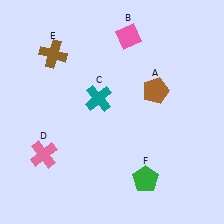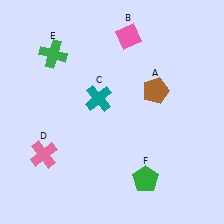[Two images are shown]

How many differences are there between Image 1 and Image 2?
There is 1 difference between the two images.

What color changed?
The cross (E) changed from brown in Image 1 to green in Image 2.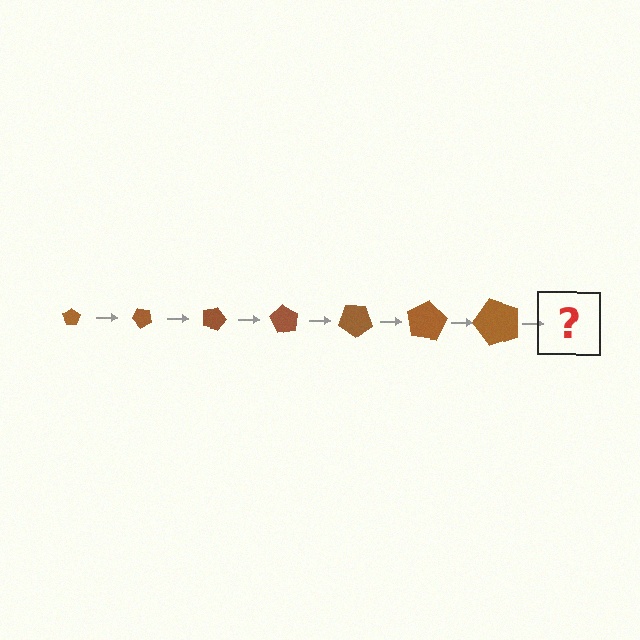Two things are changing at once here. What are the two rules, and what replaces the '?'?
The two rules are that the pentagon grows larger each step and it rotates 45 degrees each step. The '?' should be a pentagon, larger than the previous one and rotated 315 degrees from the start.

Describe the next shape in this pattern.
It should be a pentagon, larger than the previous one and rotated 315 degrees from the start.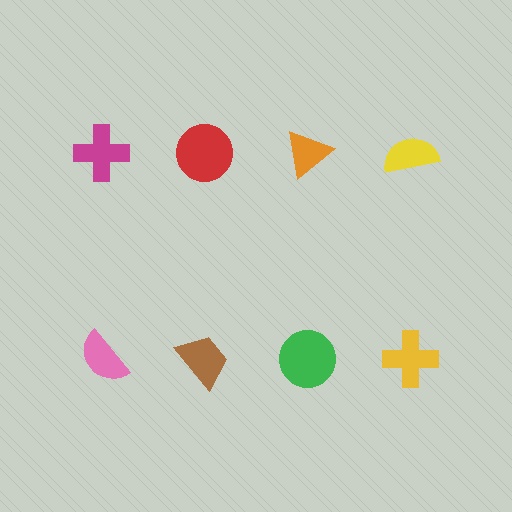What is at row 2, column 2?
A brown trapezoid.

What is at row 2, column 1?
A pink semicircle.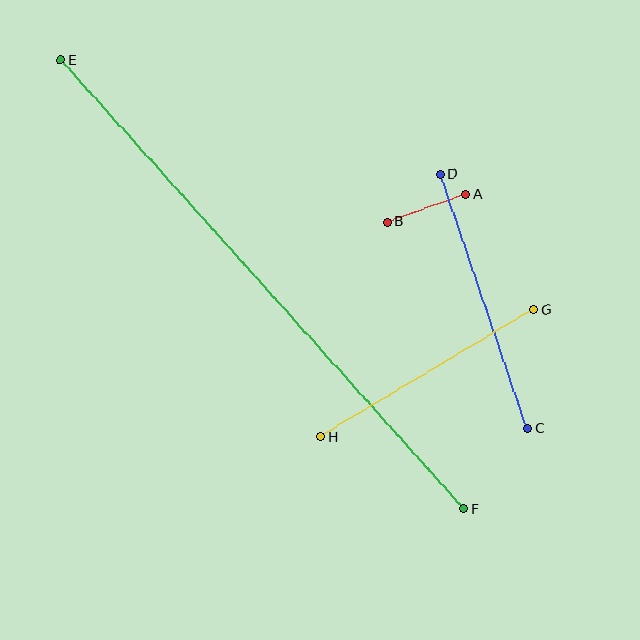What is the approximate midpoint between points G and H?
The midpoint is at approximately (427, 373) pixels.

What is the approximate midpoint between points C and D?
The midpoint is at approximately (484, 301) pixels.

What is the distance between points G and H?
The distance is approximately 248 pixels.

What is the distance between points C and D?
The distance is approximately 269 pixels.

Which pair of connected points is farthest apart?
Points E and F are farthest apart.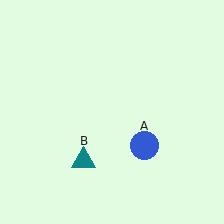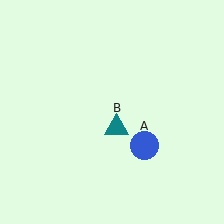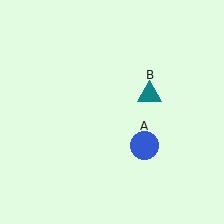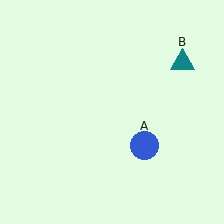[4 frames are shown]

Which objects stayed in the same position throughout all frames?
Blue circle (object A) remained stationary.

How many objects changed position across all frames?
1 object changed position: teal triangle (object B).